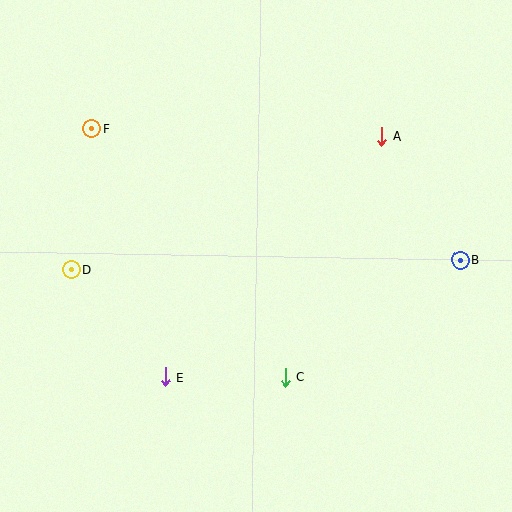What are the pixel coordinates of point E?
Point E is at (165, 377).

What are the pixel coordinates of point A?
Point A is at (382, 136).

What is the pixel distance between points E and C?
The distance between E and C is 120 pixels.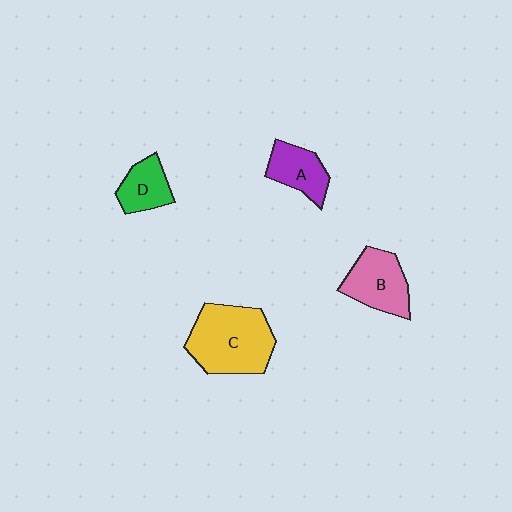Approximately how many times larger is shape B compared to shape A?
Approximately 1.3 times.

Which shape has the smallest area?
Shape D (green).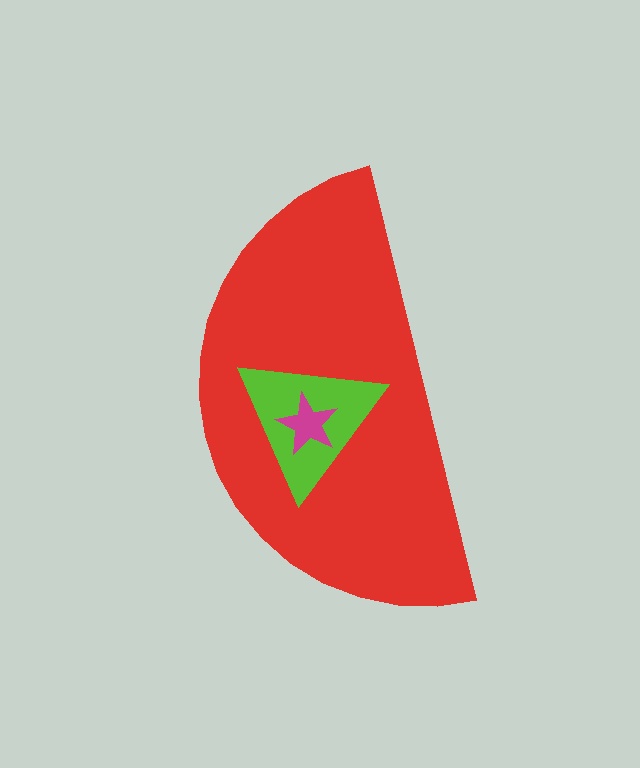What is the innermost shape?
The magenta star.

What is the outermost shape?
The red semicircle.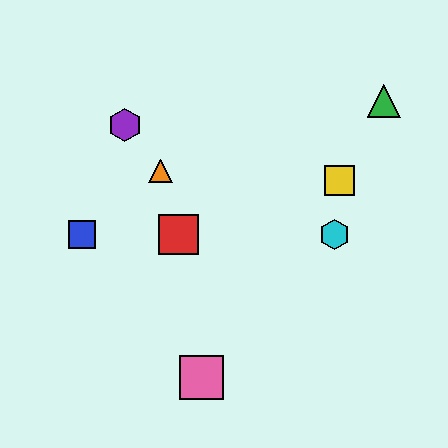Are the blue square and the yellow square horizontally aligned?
No, the blue square is at y≈234 and the yellow square is at y≈180.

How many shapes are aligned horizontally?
3 shapes (the red square, the blue square, the cyan hexagon) are aligned horizontally.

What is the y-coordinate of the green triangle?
The green triangle is at y≈101.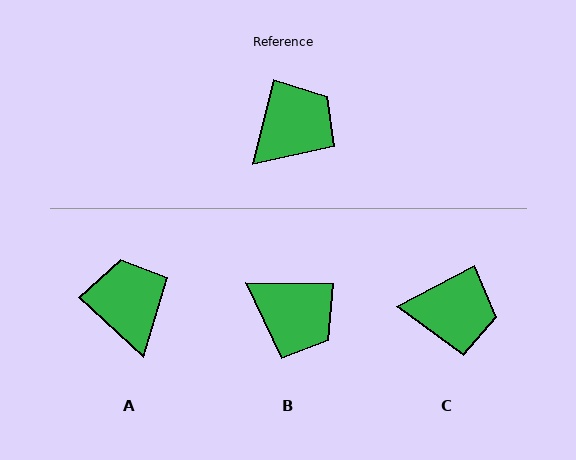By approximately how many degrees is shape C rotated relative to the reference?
Approximately 49 degrees clockwise.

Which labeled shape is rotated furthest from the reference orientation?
B, about 77 degrees away.